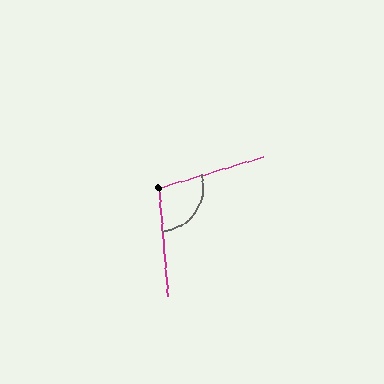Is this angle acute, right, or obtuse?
It is obtuse.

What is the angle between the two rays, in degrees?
Approximately 102 degrees.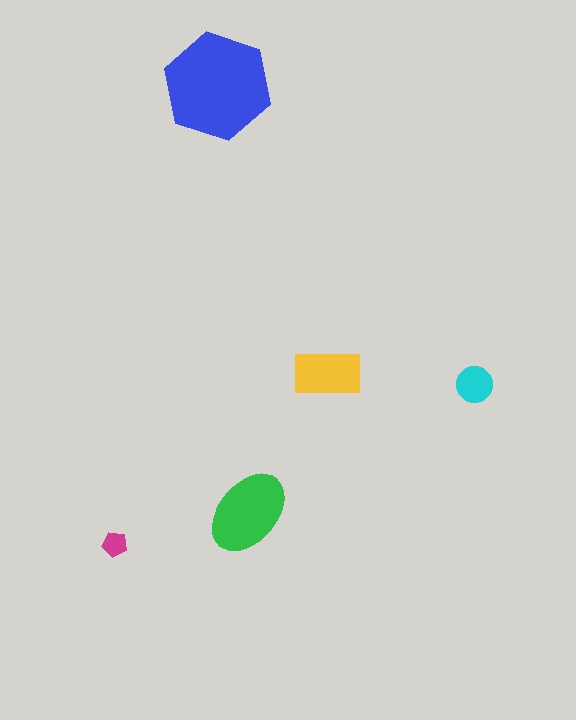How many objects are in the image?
There are 5 objects in the image.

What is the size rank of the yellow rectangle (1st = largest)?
3rd.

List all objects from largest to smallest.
The blue hexagon, the green ellipse, the yellow rectangle, the cyan circle, the magenta pentagon.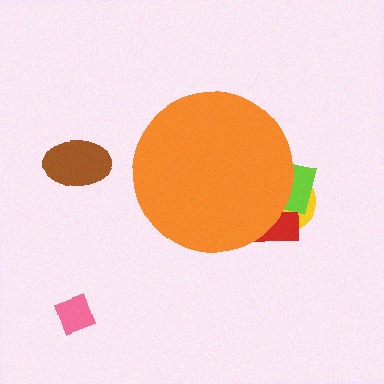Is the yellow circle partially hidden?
Yes, the yellow circle is partially hidden behind the orange circle.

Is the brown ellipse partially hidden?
No, the brown ellipse is fully visible.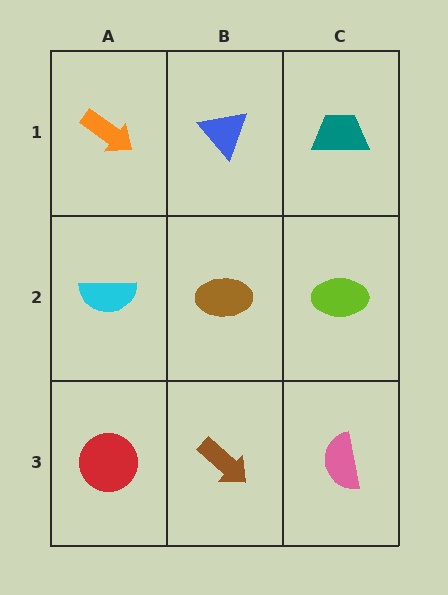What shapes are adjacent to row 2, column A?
An orange arrow (row 1, column A), a red circle (row 3, column A), a brown ellipse (row 2, column B).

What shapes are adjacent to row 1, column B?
A brown ellipse (row 2, column B), an orange arrow (row 1, column A), a teal trapezoid (row 1, column C).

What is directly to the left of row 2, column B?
A cyan semicircle.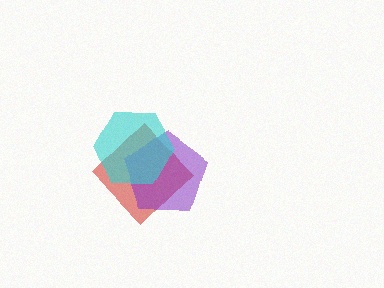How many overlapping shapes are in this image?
There are 3 overlapping shapes in the image.